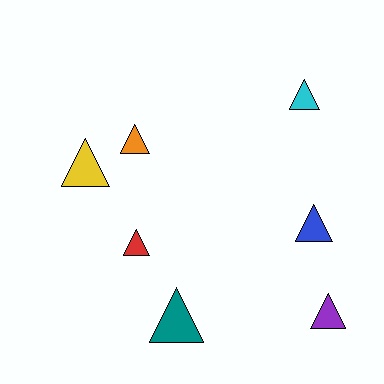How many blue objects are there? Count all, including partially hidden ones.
There is 1 blue object.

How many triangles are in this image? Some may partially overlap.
There are 7 triangles.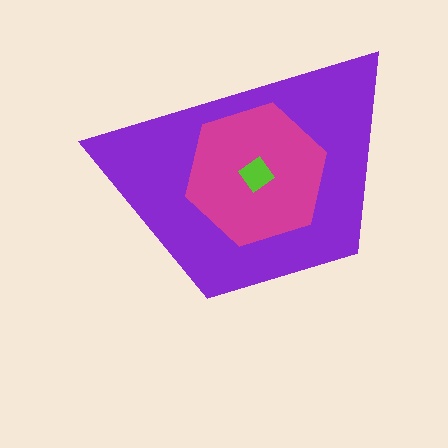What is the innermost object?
The lime diamond.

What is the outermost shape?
The purple trapezoid.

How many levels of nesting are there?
3.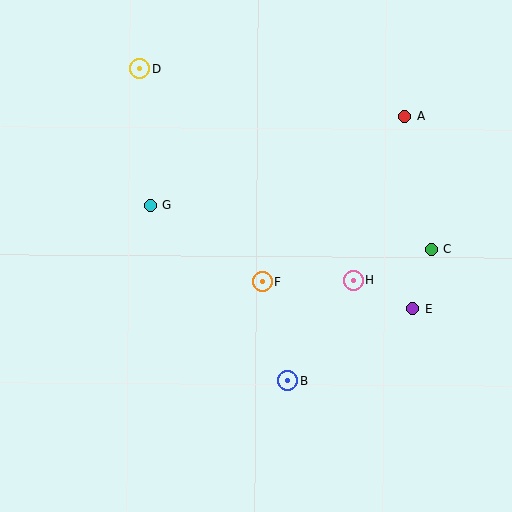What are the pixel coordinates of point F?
Point F is at (262, 282).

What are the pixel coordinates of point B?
Point B is at (288, 381).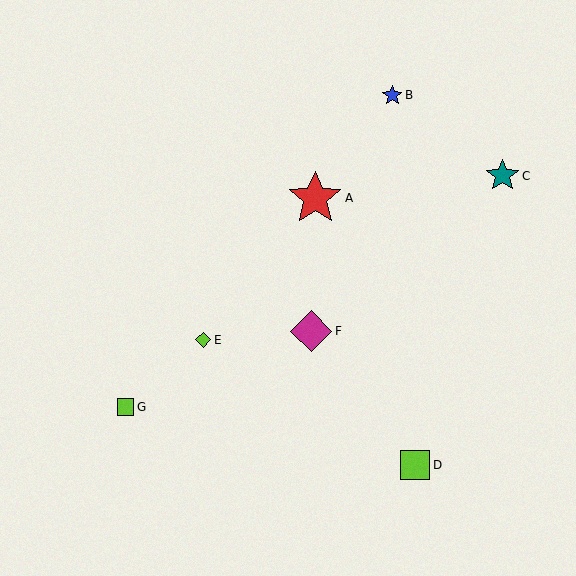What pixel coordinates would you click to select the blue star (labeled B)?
Click at (392, 95) to select the blue star B.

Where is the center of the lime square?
The center of the lime square is at (415, 465).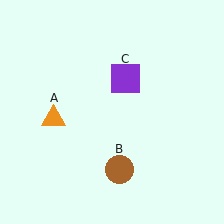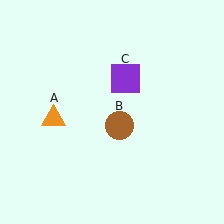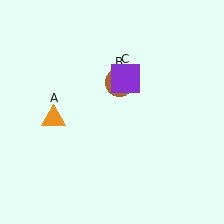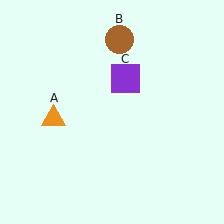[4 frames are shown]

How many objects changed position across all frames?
1 object changed position: brown circle (object B).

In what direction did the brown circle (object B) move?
The brown circle (object B) moved up.